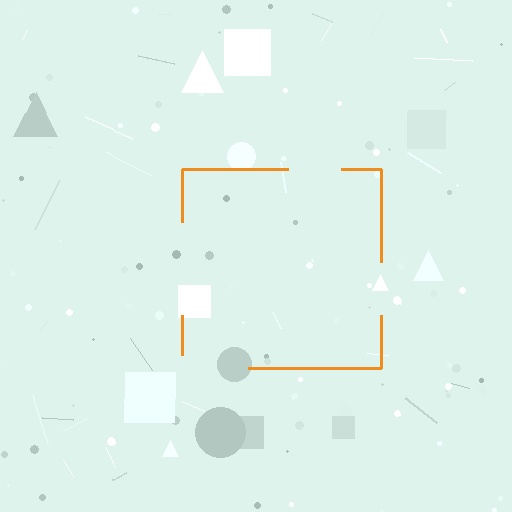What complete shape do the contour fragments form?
The contour fragments form a square.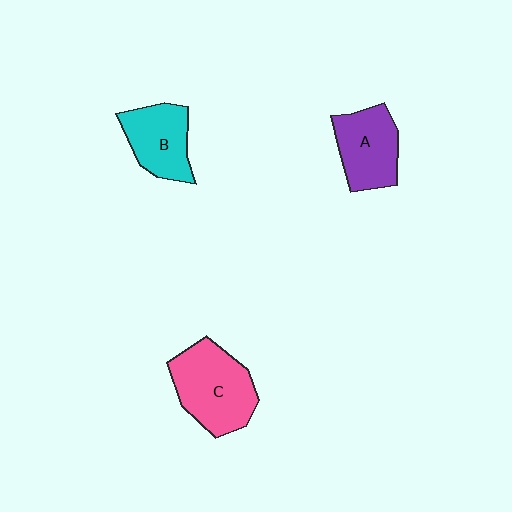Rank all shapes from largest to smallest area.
From largest to smallest: C (pink), A (purple), B (cyan).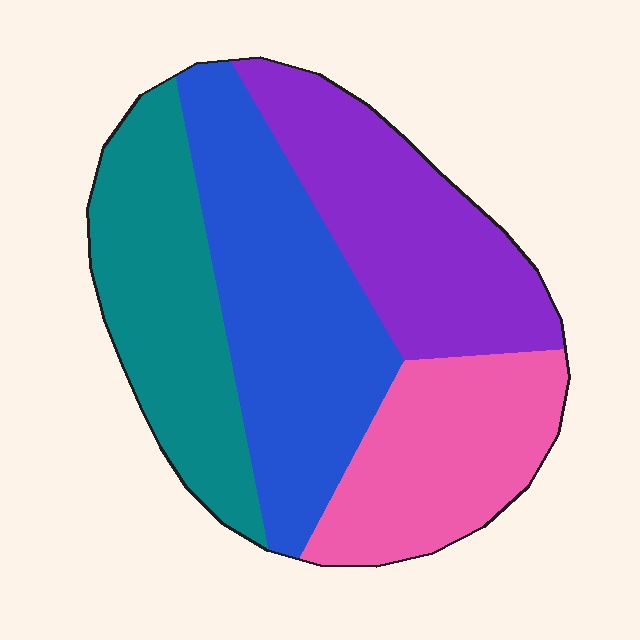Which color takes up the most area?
Blue, at roughly 30%.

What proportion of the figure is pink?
Pink covers roughly 20% of the figure.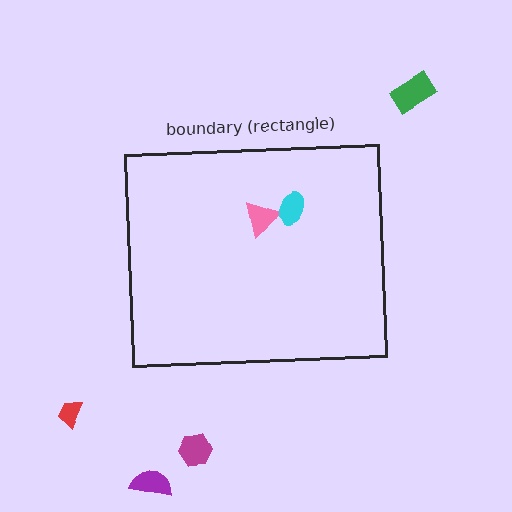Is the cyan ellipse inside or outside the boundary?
Inside.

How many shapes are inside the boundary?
2 inside, 4 outside.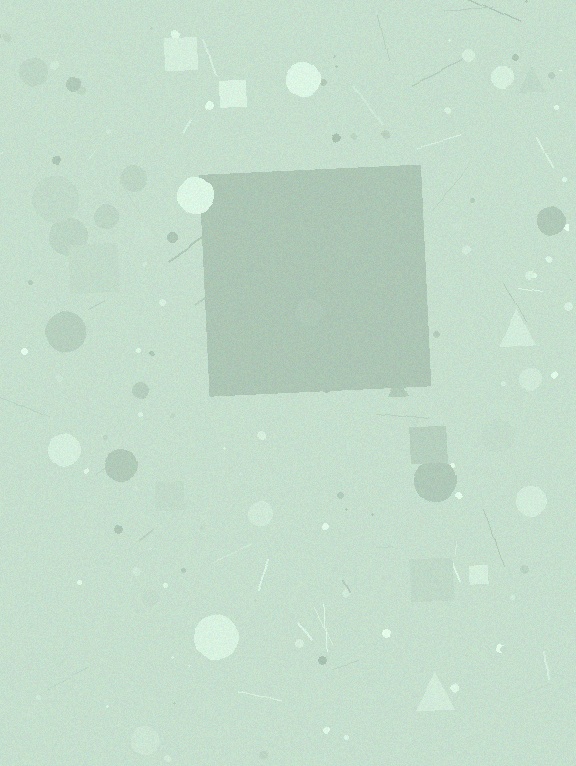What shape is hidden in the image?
A square is hidden in the image.